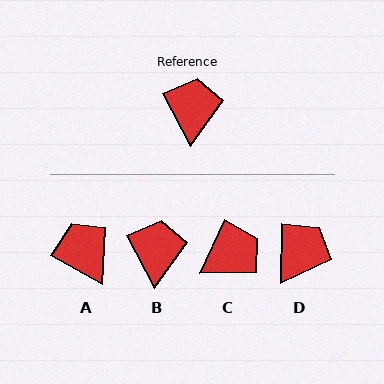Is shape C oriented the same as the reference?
No, it is off by about 53 degrees.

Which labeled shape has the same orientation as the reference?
B.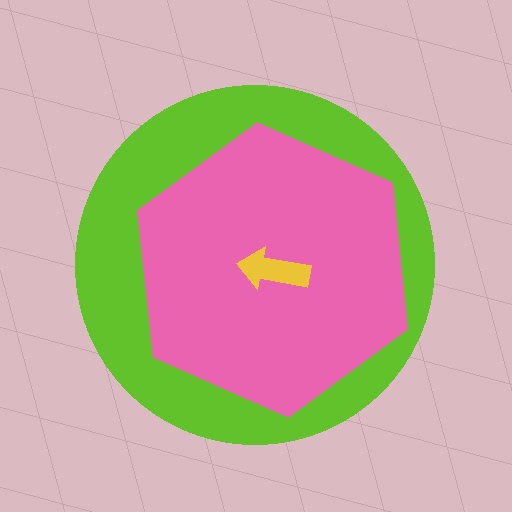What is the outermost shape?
The lime circle.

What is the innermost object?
The yellow arrow.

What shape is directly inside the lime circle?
The pink hexagon.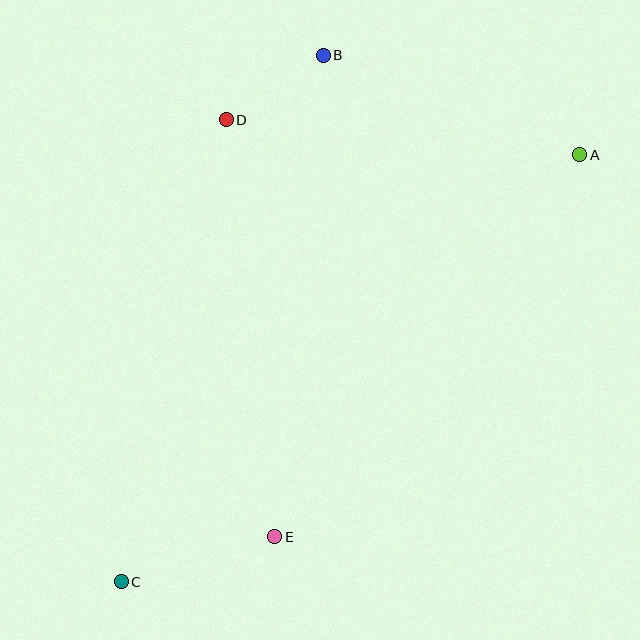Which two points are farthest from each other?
Points A and C are farthest from each other.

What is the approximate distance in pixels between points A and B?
The distance between A and B is approximately 275 pixels.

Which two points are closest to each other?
Points B and D are closest to each other.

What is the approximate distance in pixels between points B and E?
The distance between B and E is approximately 484 pixels.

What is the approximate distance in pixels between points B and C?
The distance between B and C is approximately 564 pixels.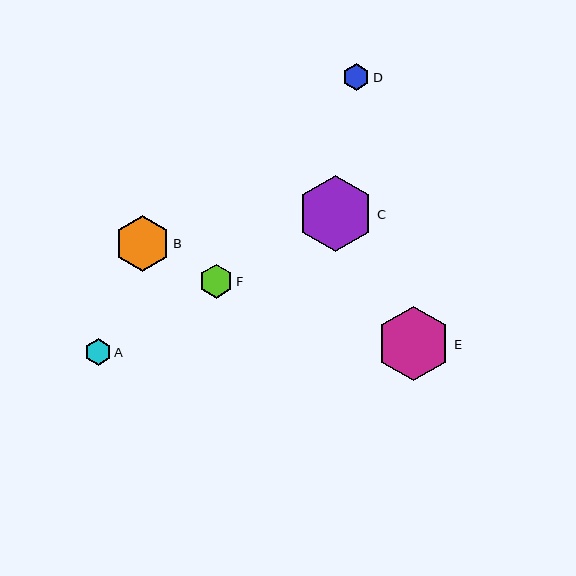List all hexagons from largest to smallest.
From largest to smallest: C, E, B, F, D, A.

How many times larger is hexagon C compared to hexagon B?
Hexagon C is approximately 1.4 times the size of hexagon B.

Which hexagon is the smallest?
Hexagon A is the smallest with a size of approximately 26 pixels.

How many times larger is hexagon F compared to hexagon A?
Hexagon F is approximately 1.3 times the size of hexagon A.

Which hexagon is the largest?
Hexagon C is the largest with a size of approximately 76 pixels.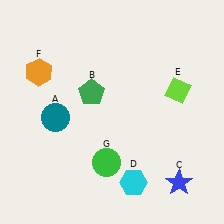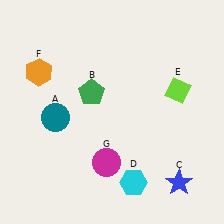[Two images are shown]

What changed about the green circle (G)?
In Image 1, G is green. In Image 2, it changed to magenta.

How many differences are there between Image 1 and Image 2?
There is 1 difference between the two images.